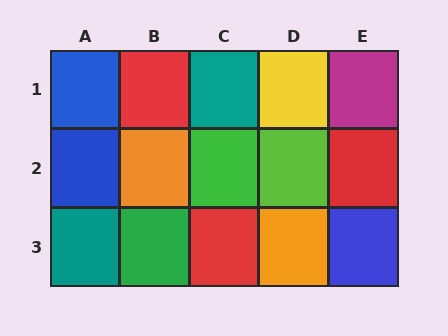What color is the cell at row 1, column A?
Blue.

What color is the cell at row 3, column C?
Red.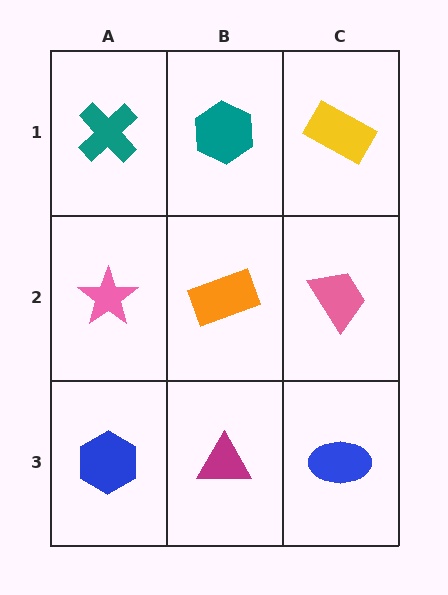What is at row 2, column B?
An orange rectangle.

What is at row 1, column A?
A teal cross.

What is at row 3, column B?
A magenta triangle.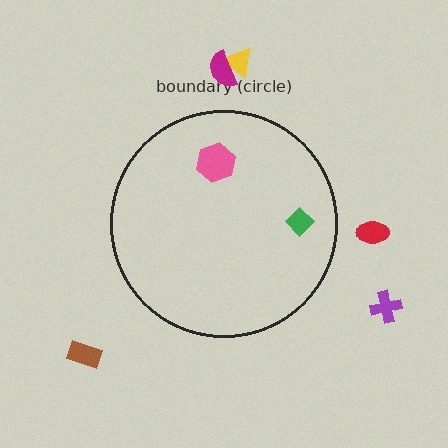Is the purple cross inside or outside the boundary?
Outside.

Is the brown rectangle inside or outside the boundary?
Outside.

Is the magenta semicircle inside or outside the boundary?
Outside.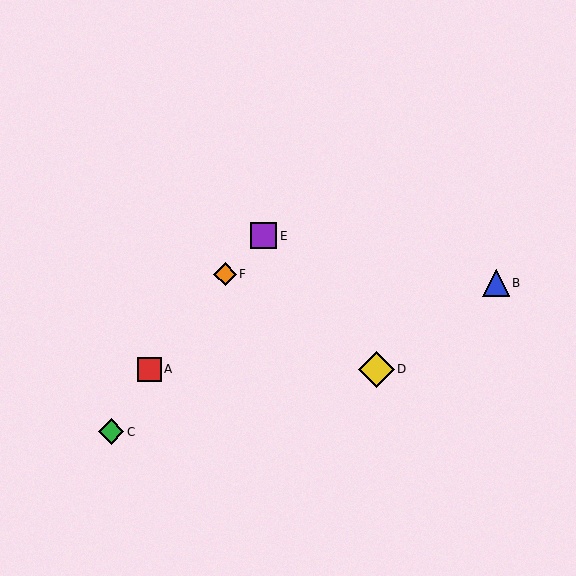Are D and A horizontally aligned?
Yes, both are at y≈369.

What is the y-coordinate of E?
Object E is at y≈236.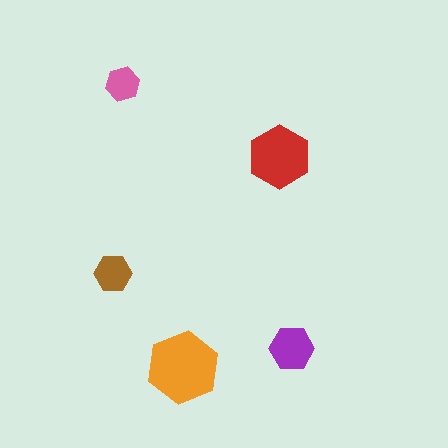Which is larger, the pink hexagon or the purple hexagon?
The purple one.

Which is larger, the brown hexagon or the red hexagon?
The red one.